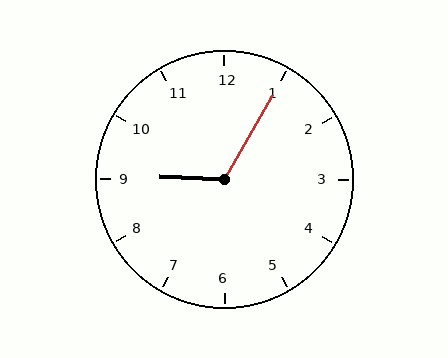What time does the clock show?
9:05.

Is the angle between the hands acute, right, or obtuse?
It is obtuse.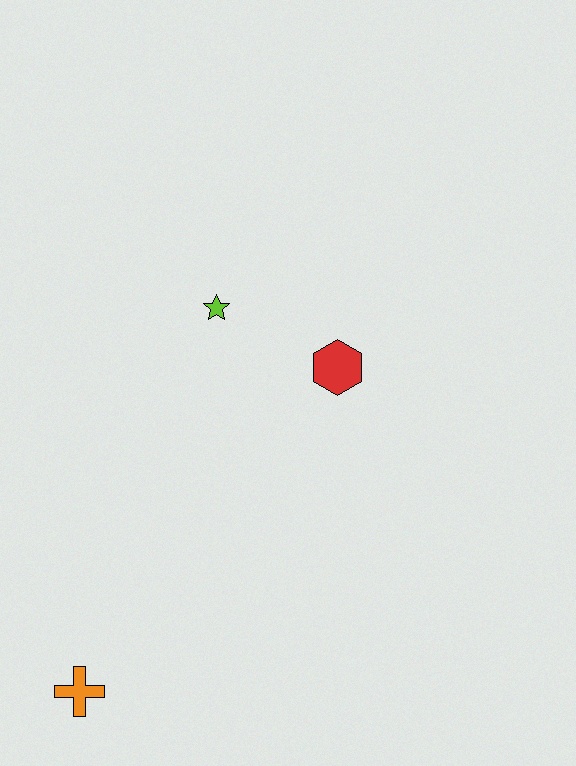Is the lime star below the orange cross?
No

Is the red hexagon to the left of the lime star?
No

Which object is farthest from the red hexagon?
The orange cross is farthest from the red hexagon.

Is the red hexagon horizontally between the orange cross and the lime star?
No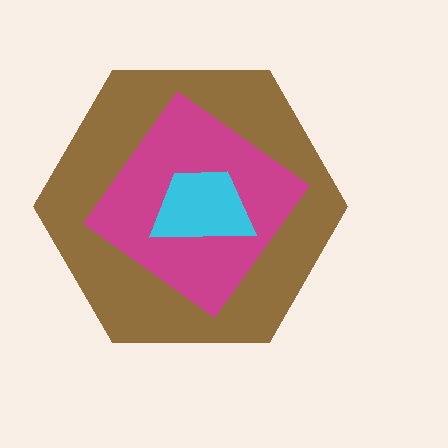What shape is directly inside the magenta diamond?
The cyan trapezoid.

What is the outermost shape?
The brown hexagon.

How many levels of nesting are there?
3.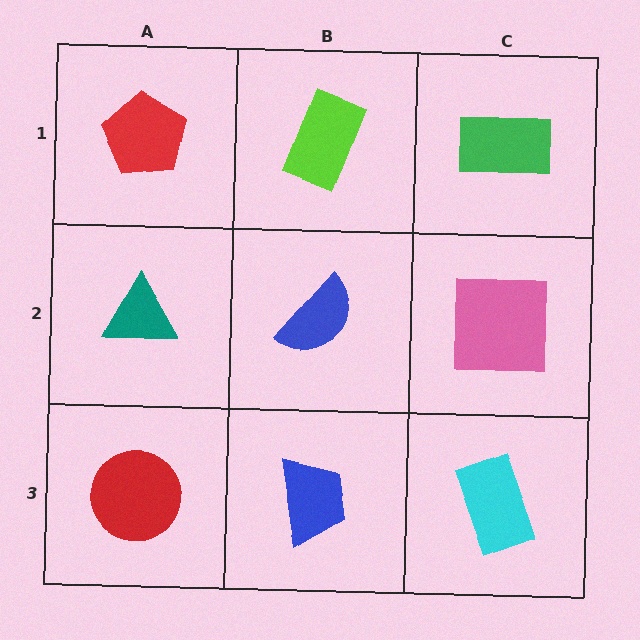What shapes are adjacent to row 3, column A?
A teal triangle (row 2, column A), a blue trapezoid (row 3, column B).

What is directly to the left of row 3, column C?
A blue trapezoid.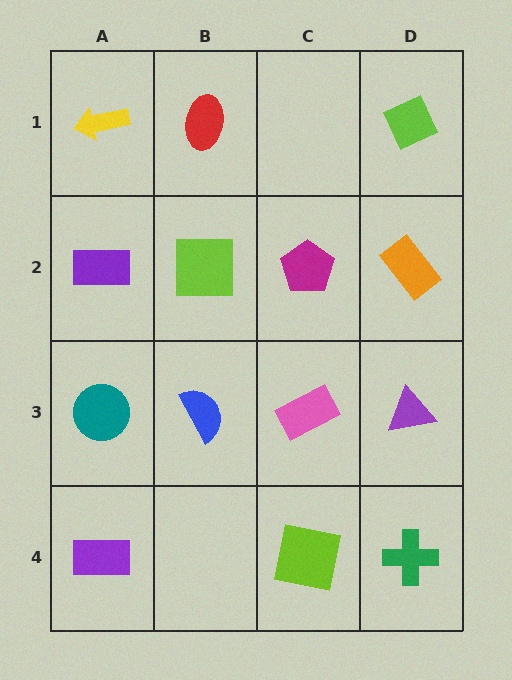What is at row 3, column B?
A blue semicircle.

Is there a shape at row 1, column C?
No, that cell is empty.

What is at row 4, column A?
A purple rectangle.